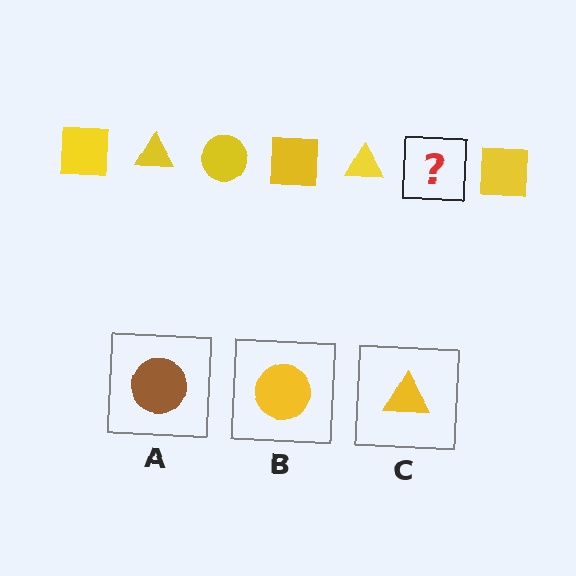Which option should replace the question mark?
Option B.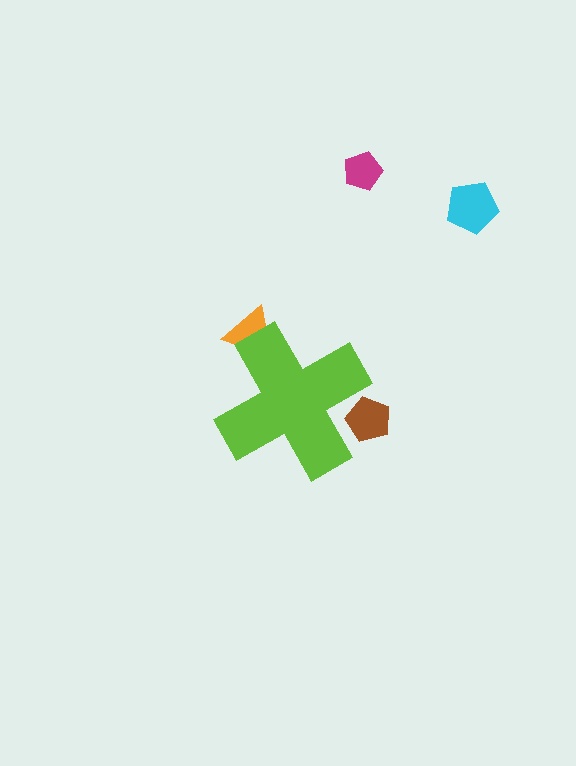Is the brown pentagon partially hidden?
Yes, the brown pentagon is partially hidden behind the lime cross.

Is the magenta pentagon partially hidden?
No, the magenta pentagon is fully visible.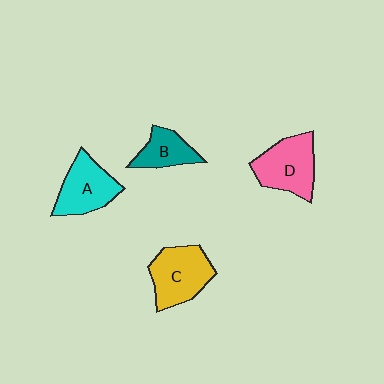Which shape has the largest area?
Shape C (yellow).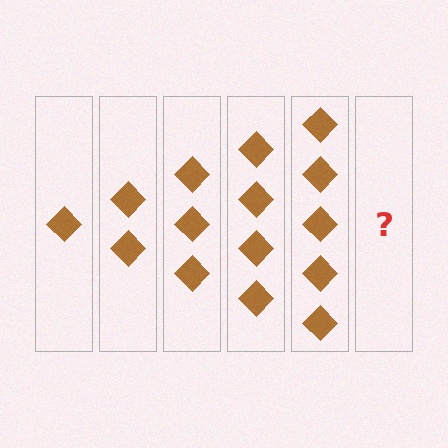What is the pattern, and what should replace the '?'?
The pattern is that each step adds one more diamond. The '?' should be 6 diamonds.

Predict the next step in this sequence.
The next step is 6 diamonds.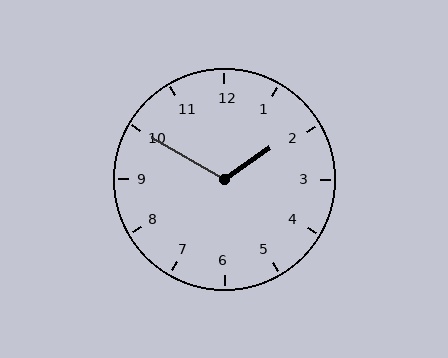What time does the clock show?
1:50.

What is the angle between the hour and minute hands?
Approximately 115 degrees.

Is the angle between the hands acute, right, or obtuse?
It is obtuse.